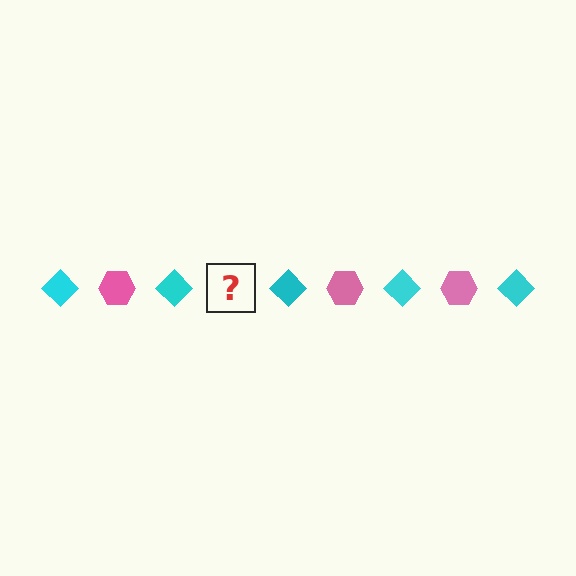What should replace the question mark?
The question mark should be replaced with a pink hexagon.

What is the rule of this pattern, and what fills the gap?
The rule is that the pattern alternates between cyan diamond and pink hexagon. The gap should be filled with a pink hexagon.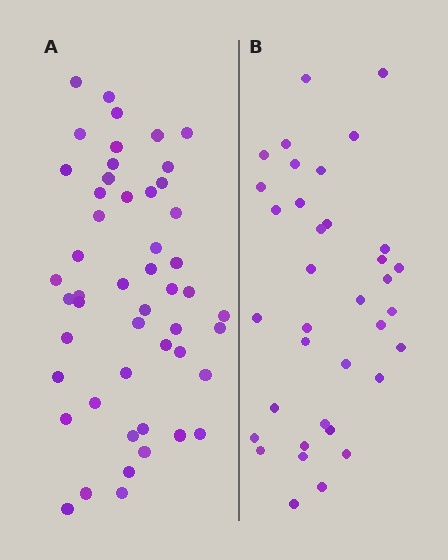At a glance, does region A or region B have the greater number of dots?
Region A (the left region) has more dots.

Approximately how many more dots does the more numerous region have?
Region A has approximately 15 more dots than region B.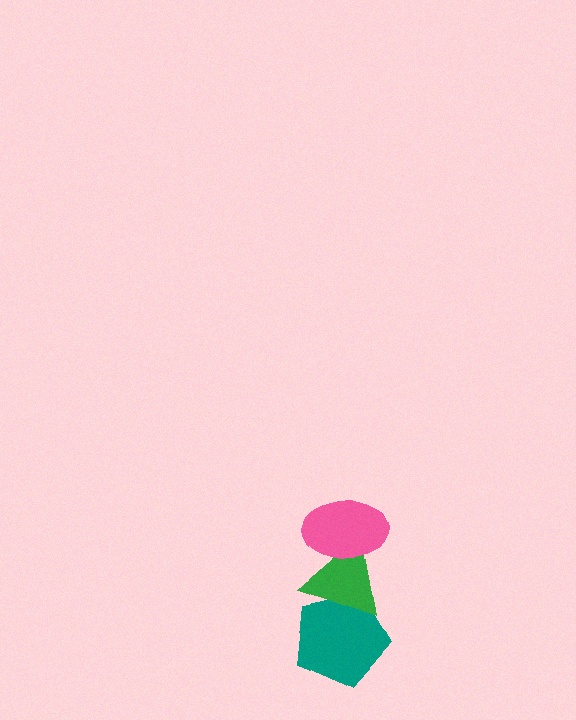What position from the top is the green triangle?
The green triangle is 2nd from the top.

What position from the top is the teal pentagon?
The teal pentagon is 3rd from the top.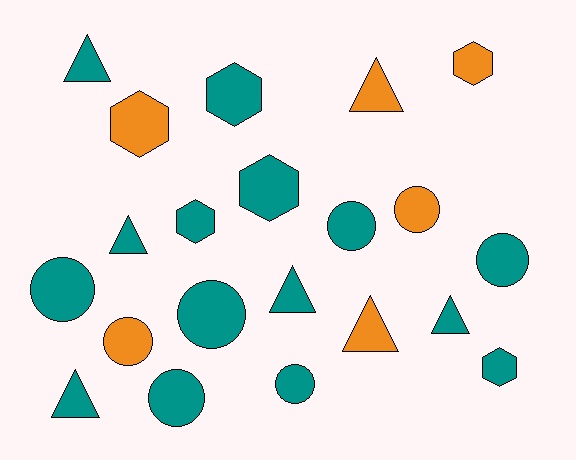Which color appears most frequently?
Teal, with 15 objects.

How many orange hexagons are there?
There are 2 orange hexagons.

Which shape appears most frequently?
Circle, with 8 objects.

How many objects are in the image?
There are 21 objects.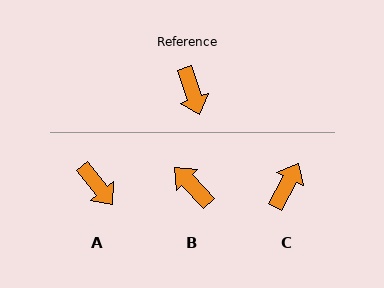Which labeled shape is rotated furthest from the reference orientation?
B, about 155 degrees away.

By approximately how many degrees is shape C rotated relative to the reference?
Approximately 134 degrees counter-clockwise.